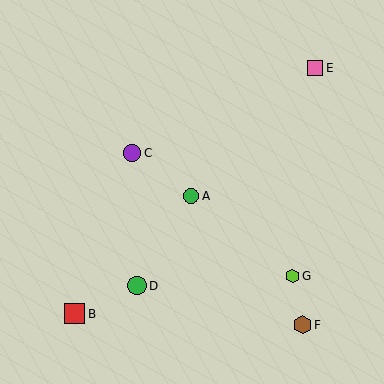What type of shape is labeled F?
Shape F is a brown hexagon.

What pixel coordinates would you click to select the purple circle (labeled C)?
Click at (132, 153) to select the purple circle C.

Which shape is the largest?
The red square (labeled B) is the largest.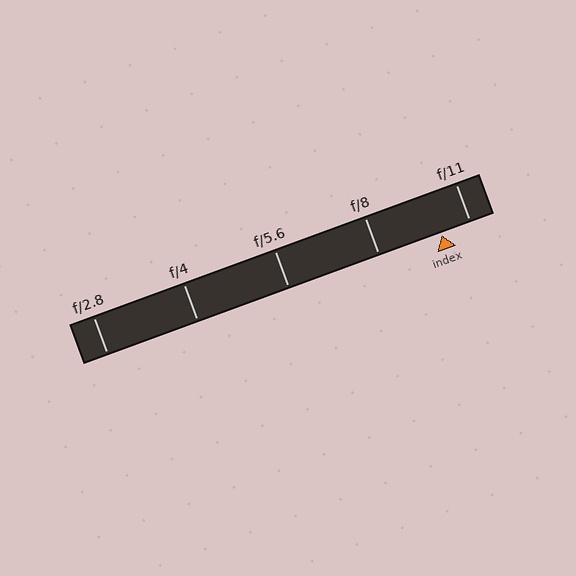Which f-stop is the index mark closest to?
The index mark is closest to f/11.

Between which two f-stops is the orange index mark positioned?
The index mark is between f/8 and f/11.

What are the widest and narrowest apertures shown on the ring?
The widest aperture shown is f/2.8 and the narrowest is f/11.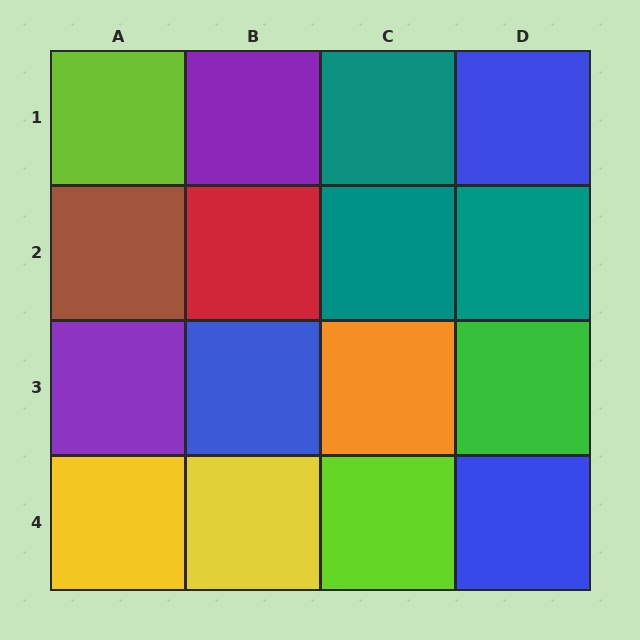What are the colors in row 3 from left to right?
Purple, blue, orange, green.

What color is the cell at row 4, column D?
Blue.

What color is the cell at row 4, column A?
Yellow.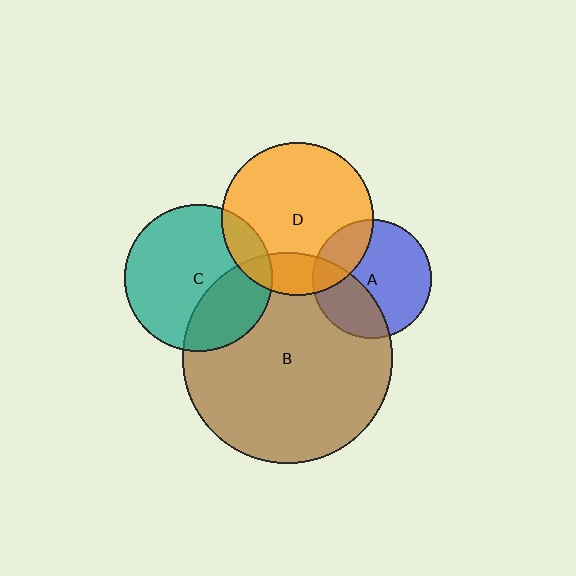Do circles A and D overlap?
Yes.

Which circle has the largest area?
Circle B (brown).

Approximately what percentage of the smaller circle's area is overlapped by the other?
Approximately 25%.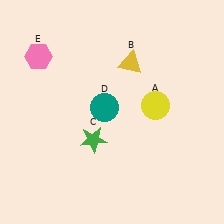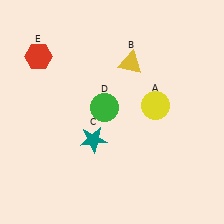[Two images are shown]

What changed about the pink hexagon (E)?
In Image 1, E is pink. In Image 2, it changed to red.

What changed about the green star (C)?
In Image 1, C is green. In Image 2, it changed to teal.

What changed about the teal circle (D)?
In Image 1, D is teal. In Image 2, it changed to green.